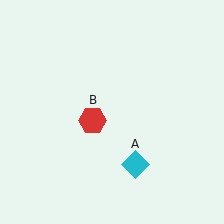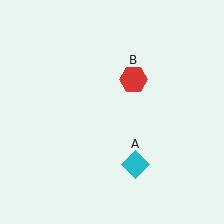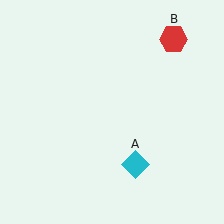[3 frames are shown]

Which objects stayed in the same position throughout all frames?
Cyan diamond (object A) remained stationary.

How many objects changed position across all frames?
1 object changed position: red hexagon (object B).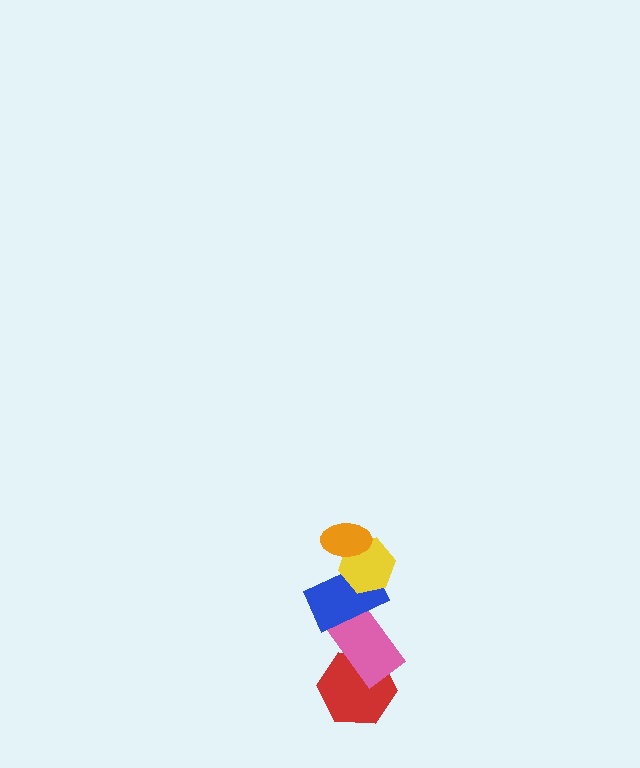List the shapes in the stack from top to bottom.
From top to bottom: the orange ellipse, the yellow hexagon, the blue rectangle, the pink rectangle, the red hexagon.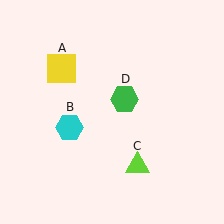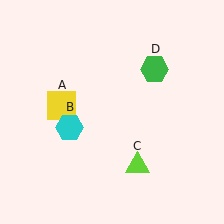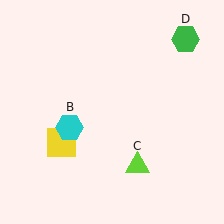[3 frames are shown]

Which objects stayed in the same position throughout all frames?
Cyan hexagon (object B) and lime triangle (object C) remained stationary.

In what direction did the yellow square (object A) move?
The yellow square (object A) moved down.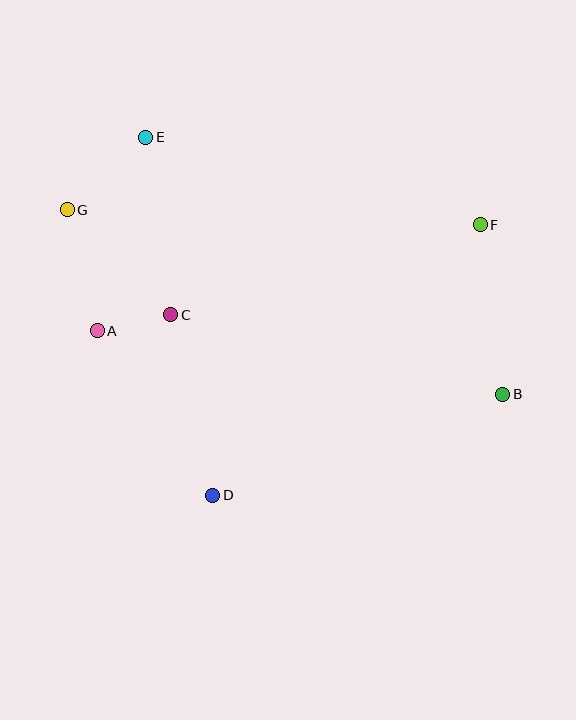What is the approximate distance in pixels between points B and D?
The distance between B and D is approximately 307 pixels.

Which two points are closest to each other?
Points A and C are closest to each other.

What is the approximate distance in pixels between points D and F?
The distance between D and F is approximately 380 pixels.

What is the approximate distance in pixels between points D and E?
The distance between D and E is approximately 364 pixels.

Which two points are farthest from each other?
Points B and G are farthest from each other.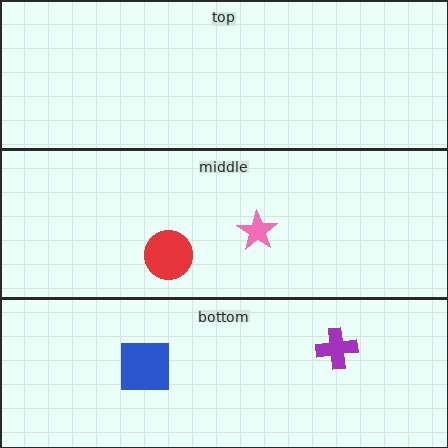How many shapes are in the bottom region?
2.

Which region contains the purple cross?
The bottom region.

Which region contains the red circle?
The middle region.